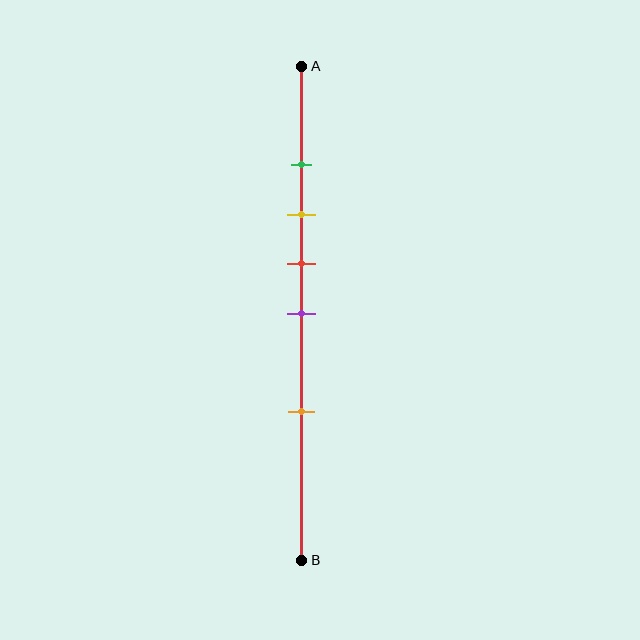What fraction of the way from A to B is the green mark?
The green mark is approximately 20% (0.2) of the way from A to B.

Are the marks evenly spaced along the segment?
No, the marks are not evenly spaced.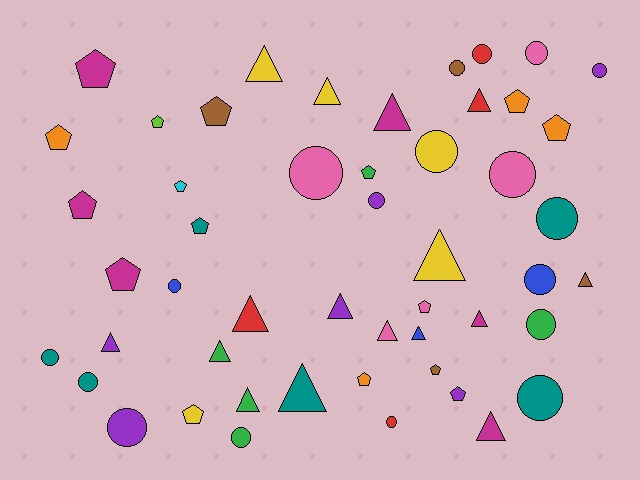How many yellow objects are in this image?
There are 5 yellow objects.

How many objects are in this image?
There are 50 objects.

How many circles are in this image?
There are 18 circles.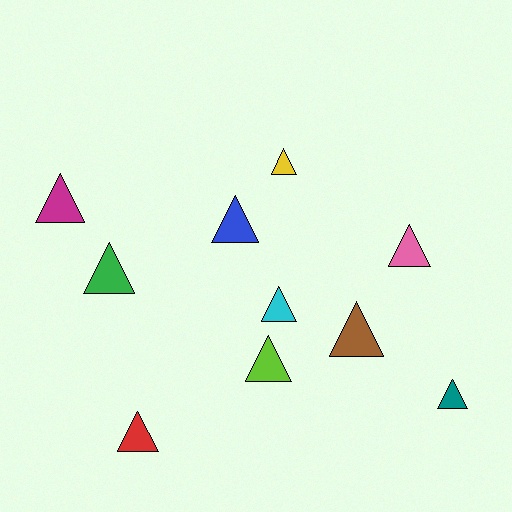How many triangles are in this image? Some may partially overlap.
There are 10 triangles.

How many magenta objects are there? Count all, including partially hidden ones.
There is 1 magenta object.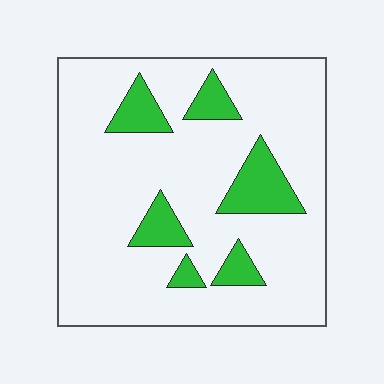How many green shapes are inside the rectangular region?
6.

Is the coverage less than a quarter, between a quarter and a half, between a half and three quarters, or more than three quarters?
Less than a quarter.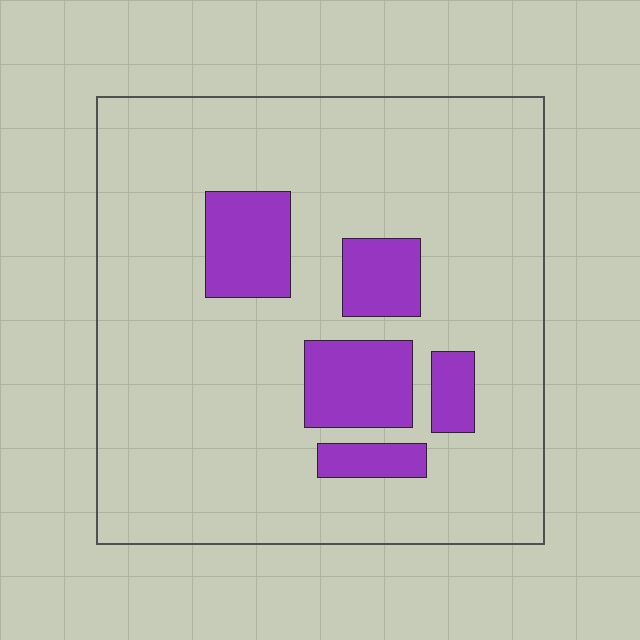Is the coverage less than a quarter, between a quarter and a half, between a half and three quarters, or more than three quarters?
Less than a quarter.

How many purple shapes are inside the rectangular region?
5.